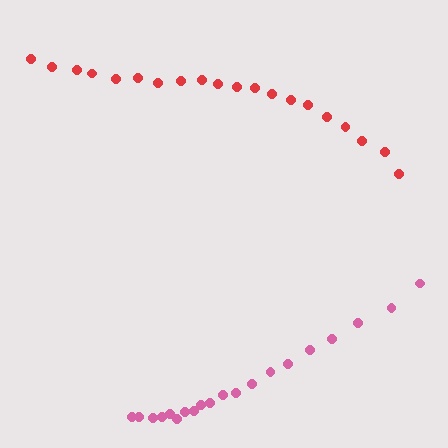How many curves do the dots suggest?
There are 2 distinct paths.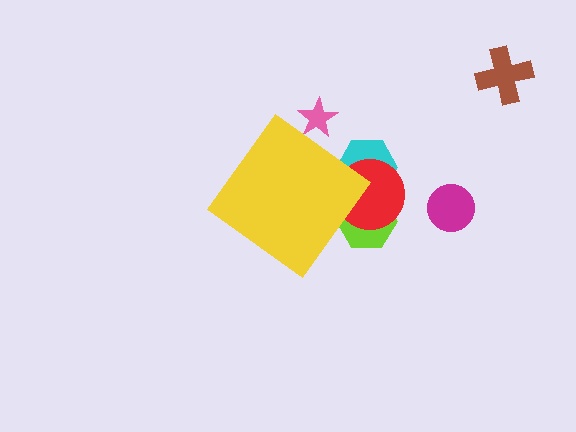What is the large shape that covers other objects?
A yellow diamond.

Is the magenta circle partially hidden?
No, the magenta circle is fully visible.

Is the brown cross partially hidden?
No, the brown cross is fully visible.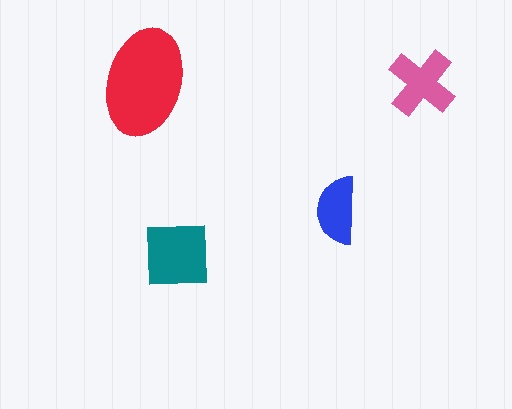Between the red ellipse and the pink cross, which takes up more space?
The red ellipse.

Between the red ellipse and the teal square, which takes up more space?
The red ellipse.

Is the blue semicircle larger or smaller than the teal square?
Smaller.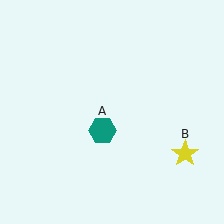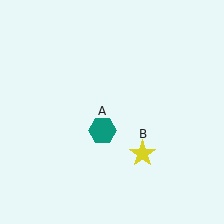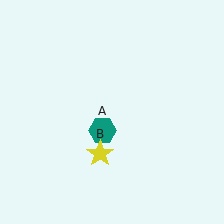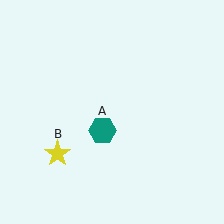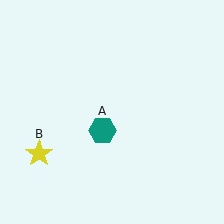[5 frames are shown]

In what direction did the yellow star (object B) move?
The yellow star (object B) moved left.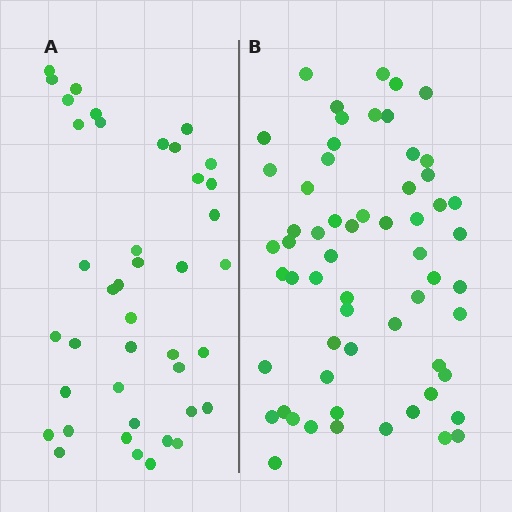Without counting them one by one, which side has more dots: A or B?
Region B (the right region) has more dots.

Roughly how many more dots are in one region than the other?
Region B has approximately 20 more dots than region A.